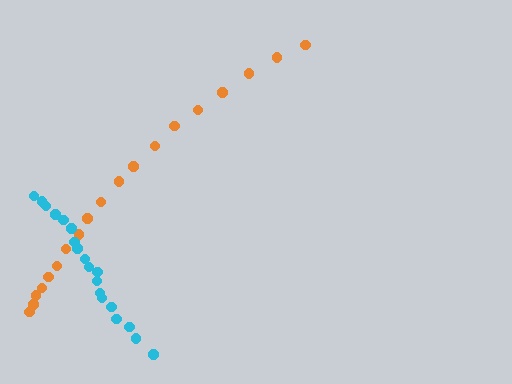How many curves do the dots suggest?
There are 2 distinct paths.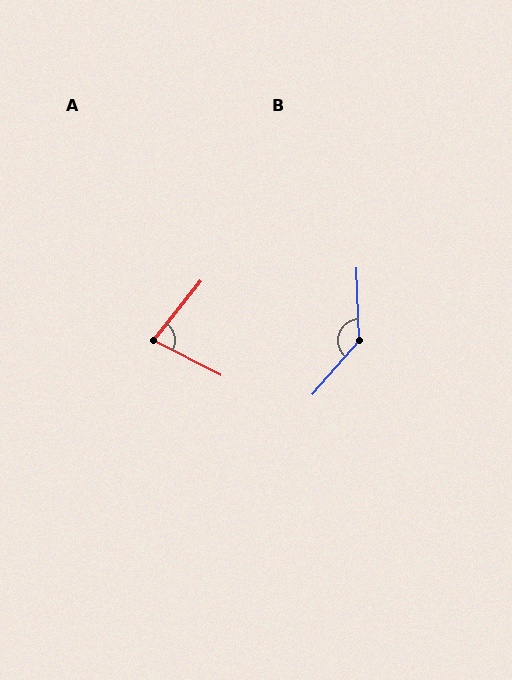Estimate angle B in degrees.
Approximately 137 degrees.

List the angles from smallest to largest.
A (78°), B (137°).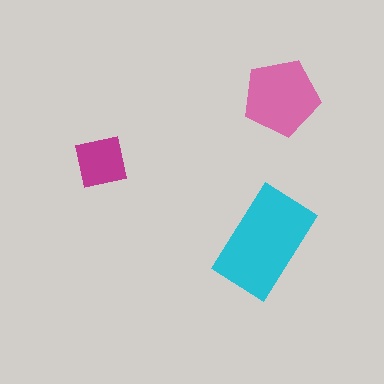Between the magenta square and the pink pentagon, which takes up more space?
The pink pentagon.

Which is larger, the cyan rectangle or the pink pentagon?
The cyan rectangle.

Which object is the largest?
The cyan rectangle.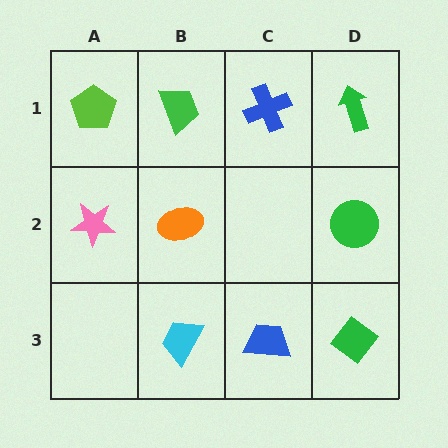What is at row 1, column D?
A green arrow.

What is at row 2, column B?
An orange ellipse.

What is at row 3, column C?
A blue trapezoid.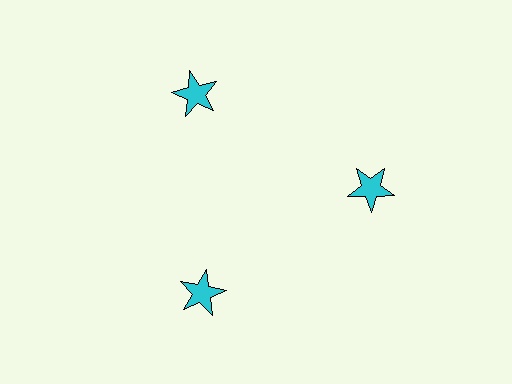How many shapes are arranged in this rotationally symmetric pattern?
There are 3 shapes, arranged in 3 groups of 1.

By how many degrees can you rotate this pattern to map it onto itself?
The pattern maps onto itself every 120 degrees of rotation.